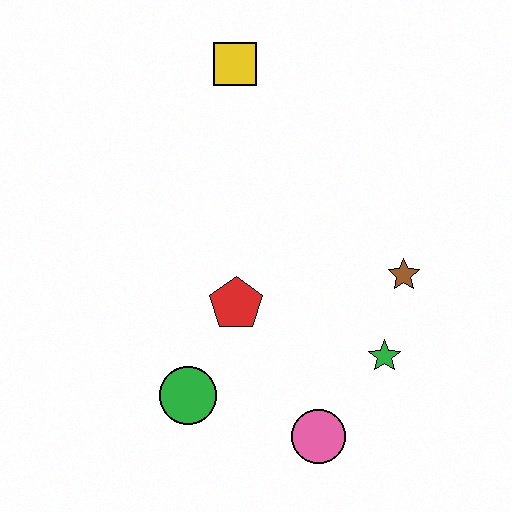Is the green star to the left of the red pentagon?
No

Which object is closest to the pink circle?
The green star is closest to the pink circle.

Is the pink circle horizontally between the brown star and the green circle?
Yes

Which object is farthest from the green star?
The yellow square is farthest from the green star.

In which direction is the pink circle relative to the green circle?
The pink circle is to the right of the green circle.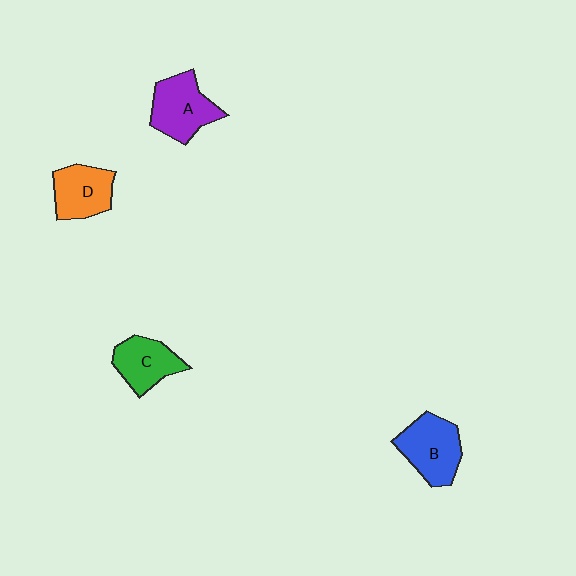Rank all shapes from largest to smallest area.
From largest to smallest: B (blue), A (purple), D (orange), C (green).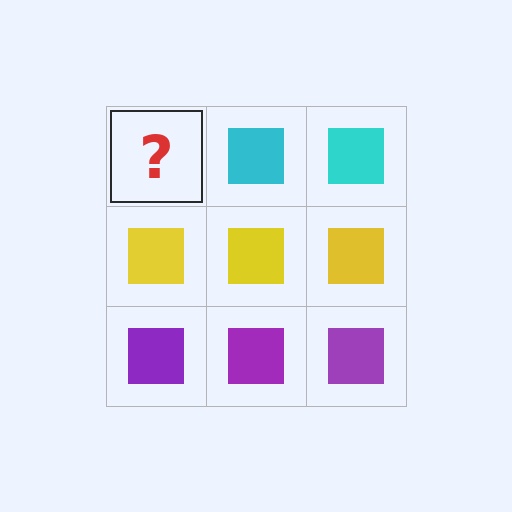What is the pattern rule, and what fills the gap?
The rule is that each row has a consistent color. The gap should be filled with a cyan square.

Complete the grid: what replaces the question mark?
The question mark should be replaced with a cyan square.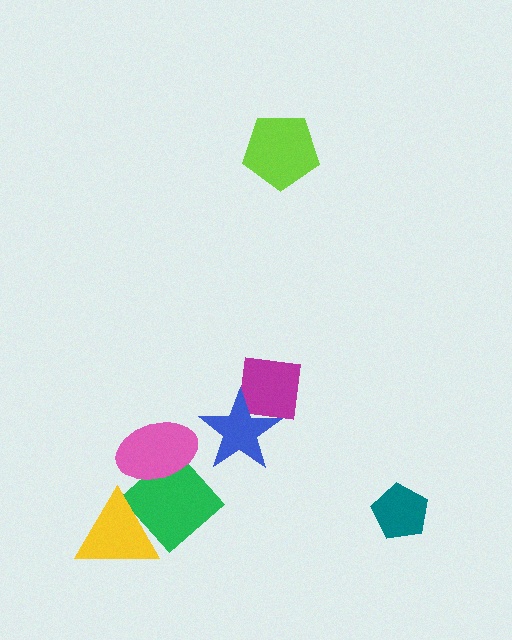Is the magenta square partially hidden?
Yes, it is partially covered by another shape.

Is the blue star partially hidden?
No, no other shape covers it.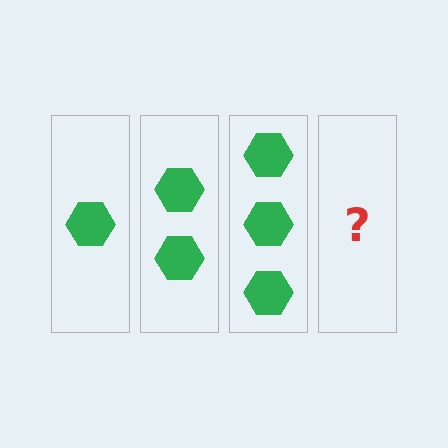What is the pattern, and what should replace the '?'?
The pattern is that each step adds one more hexagon. The '?' should be 4 hexagons.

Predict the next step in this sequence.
The next step is 4 hexagons.